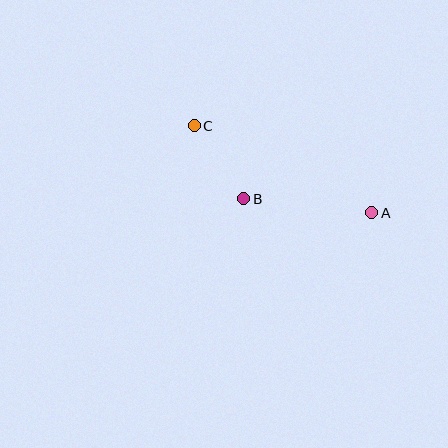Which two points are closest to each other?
Points B and C are closest to each other.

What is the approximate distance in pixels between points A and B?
The distance between A and B is approximately 128 pixels.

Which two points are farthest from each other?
Points A and C are farthest from each other.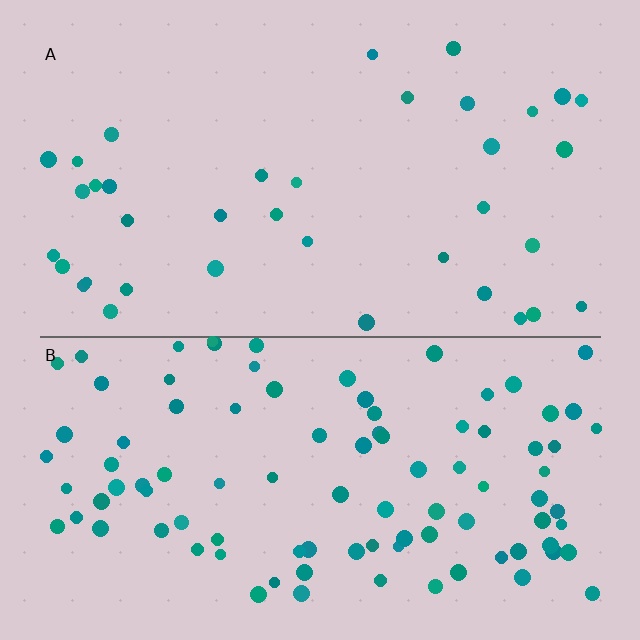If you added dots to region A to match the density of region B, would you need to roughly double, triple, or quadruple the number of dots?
Approximately triple.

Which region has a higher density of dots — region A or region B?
B (the bottom).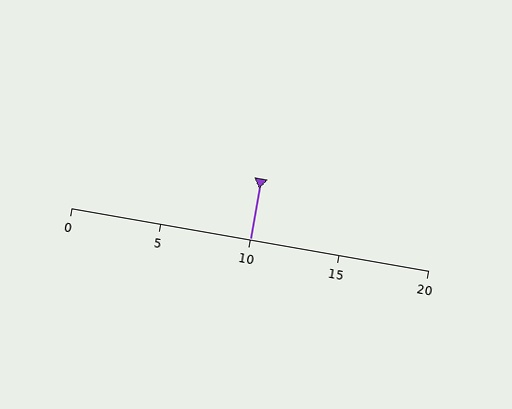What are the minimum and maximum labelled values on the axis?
The axis runs from 0 to 20.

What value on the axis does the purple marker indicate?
The marker indicates approximately 10.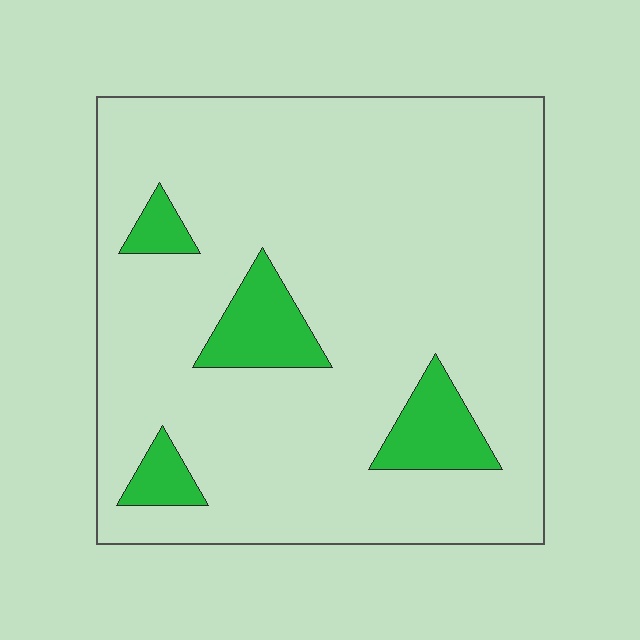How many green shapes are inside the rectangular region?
4.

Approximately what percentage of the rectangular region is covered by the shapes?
Approximately 10%.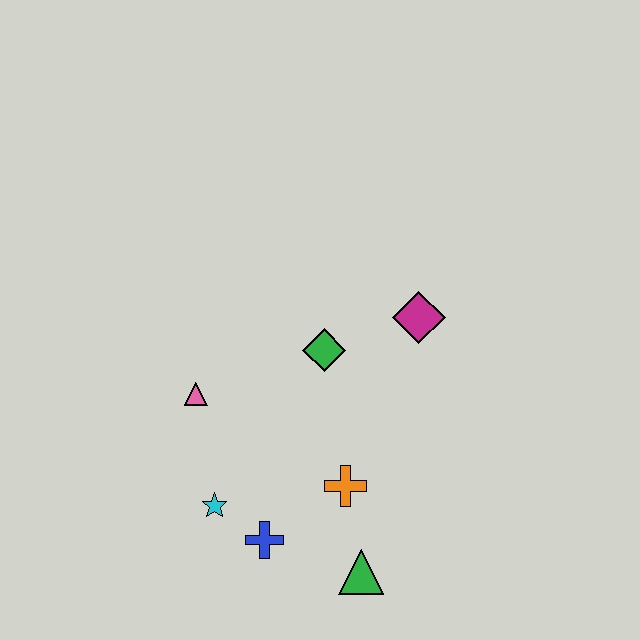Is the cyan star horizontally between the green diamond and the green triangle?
No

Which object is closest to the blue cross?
The cyan star is closest to the blue cross.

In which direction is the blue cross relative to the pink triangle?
The blue cross is below the pink triangle.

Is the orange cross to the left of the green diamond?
No